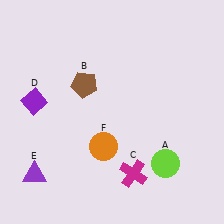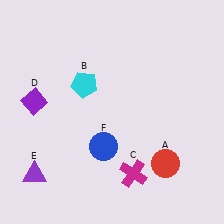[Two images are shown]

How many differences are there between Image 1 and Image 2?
There are 3 differences between the two images.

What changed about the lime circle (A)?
In Image 1, A is lime. In Image 2, it changed to red.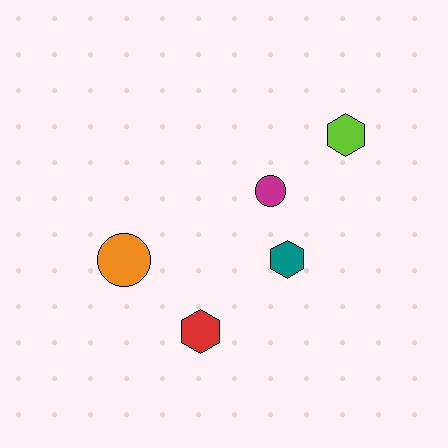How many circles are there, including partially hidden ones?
There are 2 circles.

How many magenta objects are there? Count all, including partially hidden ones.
There is 1 magenta object.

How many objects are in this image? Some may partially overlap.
There are 5 objects.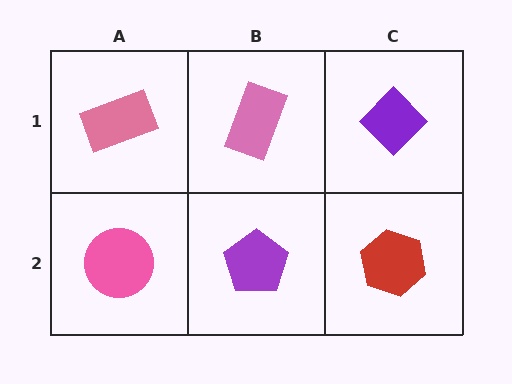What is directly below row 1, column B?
A purple pentagon.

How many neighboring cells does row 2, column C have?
2.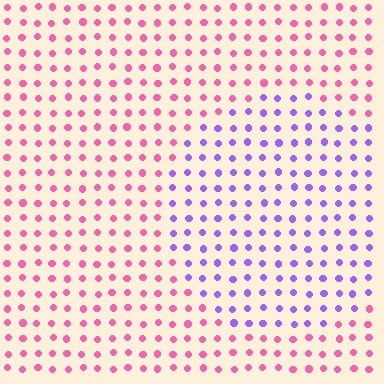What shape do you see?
I see a circle.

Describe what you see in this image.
The image is filled with small pink elements in a uniform arrangement. A circle-shaped region is visible where the elements are tinted to a slightly different hue, forming a subtle color boundary.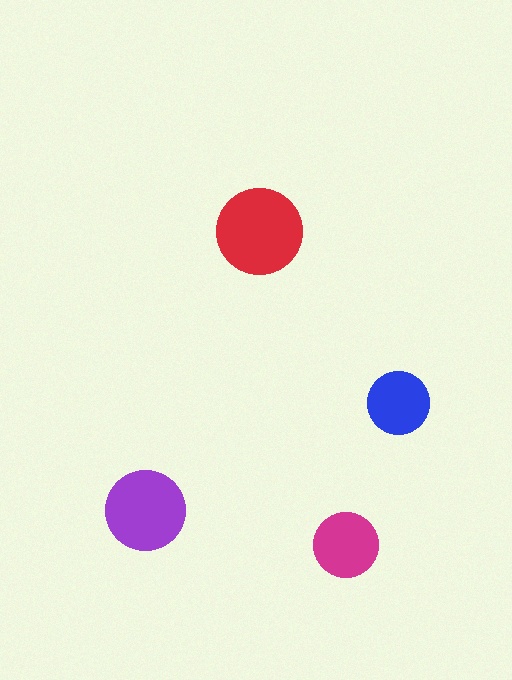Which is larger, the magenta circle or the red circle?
The red one.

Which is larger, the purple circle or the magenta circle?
The purple one.